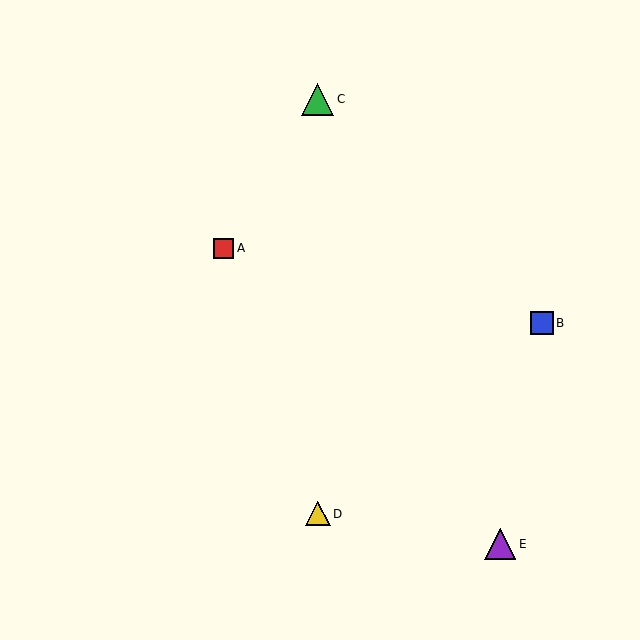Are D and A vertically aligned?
No, D is at x≈318 and A is at x≈223.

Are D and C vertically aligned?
Yes, both are at x≈318.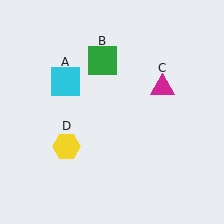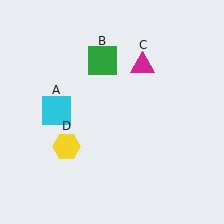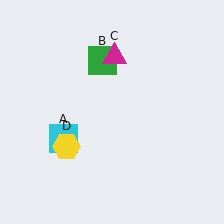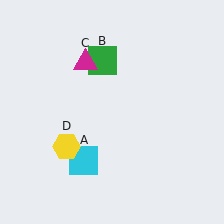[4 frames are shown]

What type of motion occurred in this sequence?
The cyan square (object A), magenta triangle (object C) rotated counterclockwise around the center of the scene.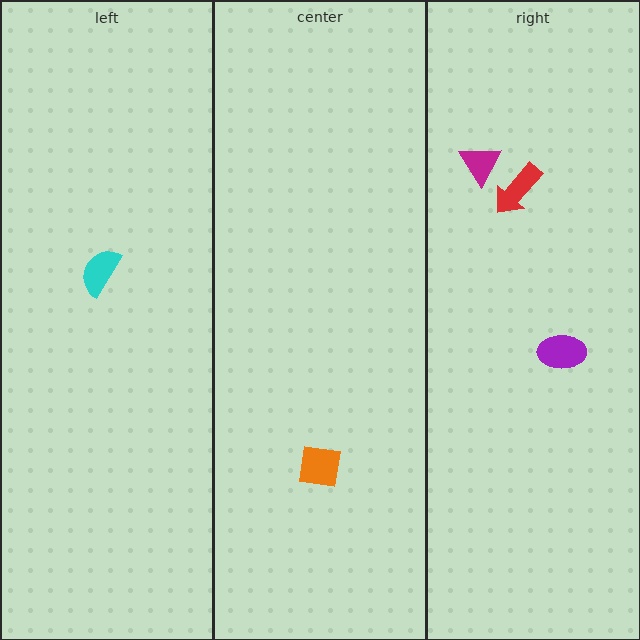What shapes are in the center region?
The orange square.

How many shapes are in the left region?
1.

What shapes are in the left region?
The cyan semicircle.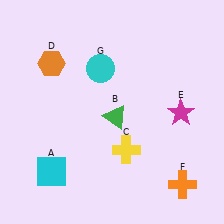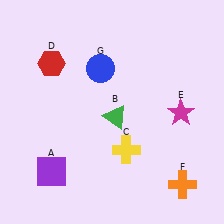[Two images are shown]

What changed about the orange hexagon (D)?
In Image 1, D is orange. In Image 2, it changed to red.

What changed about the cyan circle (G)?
In Image 1, G is cyan. In Image 2, it changed to blue.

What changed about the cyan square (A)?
In Image 1, A is cyan. In Image 2, it changed to purple.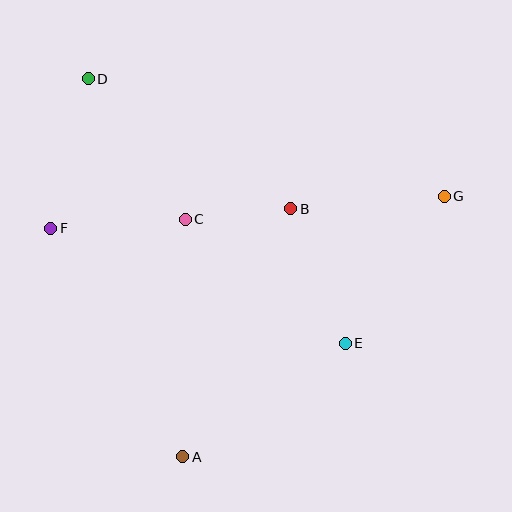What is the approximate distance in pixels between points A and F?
The distance between A and F is approximately 264 pixels.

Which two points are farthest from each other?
Points F and G are farthest from each other.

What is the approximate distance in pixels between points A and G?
The distance between A and G is approximately 369 pixels.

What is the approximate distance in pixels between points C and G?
The distance between C and G is approximately 260 pixels.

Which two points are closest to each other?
Points B and C are closest to each other.